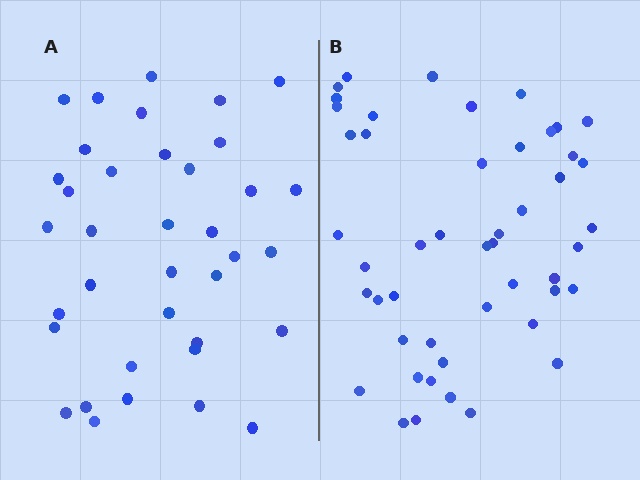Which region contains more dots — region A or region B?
Region B (the right region) has more dots.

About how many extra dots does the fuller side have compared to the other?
Region B has roughly 12 or so more dots than region A.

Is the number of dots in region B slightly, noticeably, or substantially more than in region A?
Region B has noticeably more, but not dramatically so. The ratio is roughly 1.3 to 1.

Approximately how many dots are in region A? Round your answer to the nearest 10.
About 40 dots. (The exact count is 37, which rounds to 40.)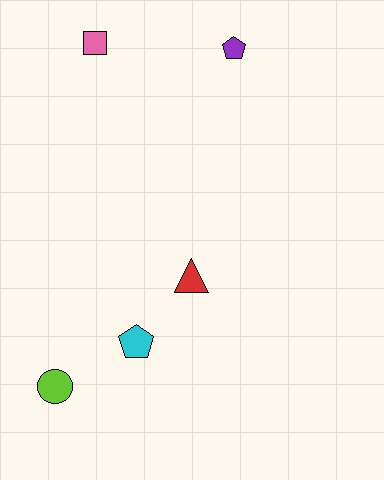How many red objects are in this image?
There is 1 red object.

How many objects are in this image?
There are 5 objects.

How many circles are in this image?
There is 1 circle.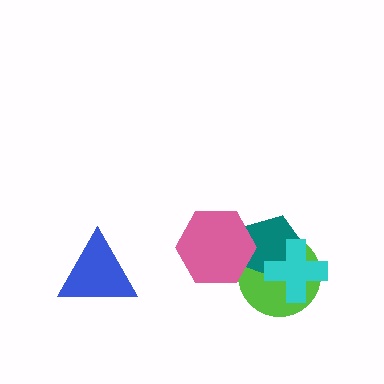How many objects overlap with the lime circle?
3 objects overlap with the lime circle.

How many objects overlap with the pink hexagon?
2 objects overlap with the pink hexagon.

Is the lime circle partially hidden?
Yes, it is partially covered by another shape.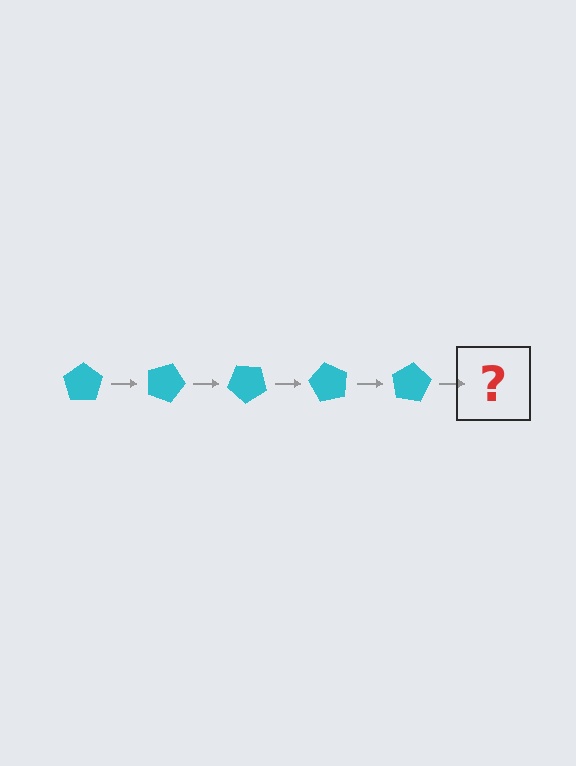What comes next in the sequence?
The next element should be a cyan pentagon rotated 100 degrees.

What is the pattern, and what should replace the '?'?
The pattern is that the pentagon rotates 20 degrees each step. The '?' should be a cyan pentagon rotated 100 degrees.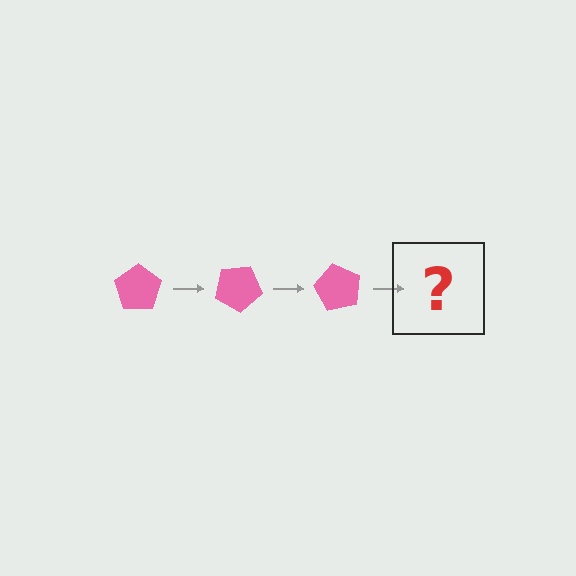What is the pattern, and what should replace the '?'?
The pattern is that the pentagon rotates 30 degrees each step. The '?' should be a pink pentagon rotated 90 degrees.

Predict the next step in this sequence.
The next step is a pink pentagon rotated 90 degrees.